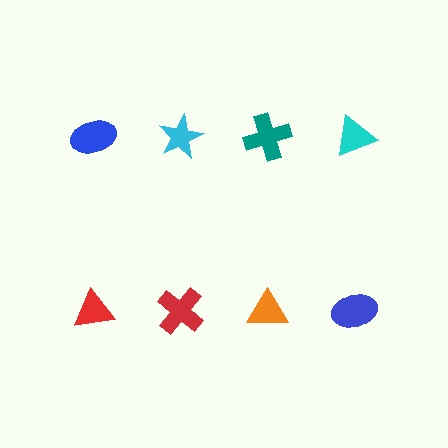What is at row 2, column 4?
A blue ellipse.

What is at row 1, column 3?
A teal cross.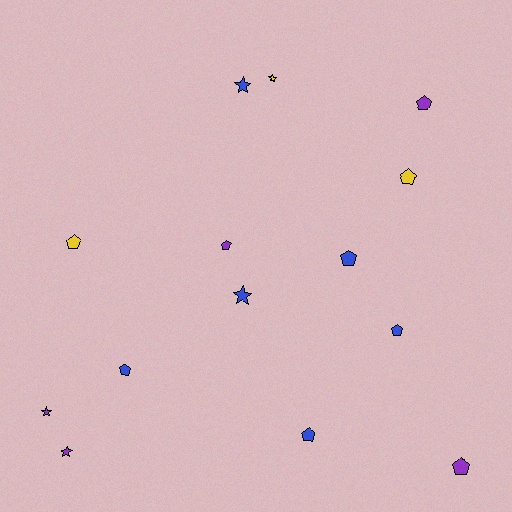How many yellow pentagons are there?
There are 2 yellow pentagons.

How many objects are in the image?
There are 14 objects.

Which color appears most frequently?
Blue, with 6 objects.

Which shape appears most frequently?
Pentagon, with 9 objects.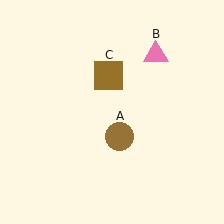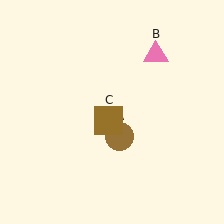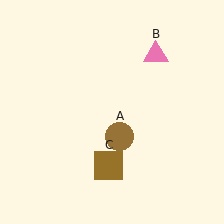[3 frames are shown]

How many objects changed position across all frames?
1 object changed position: brown square (object C).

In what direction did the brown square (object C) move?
The brown square (object C) moved down.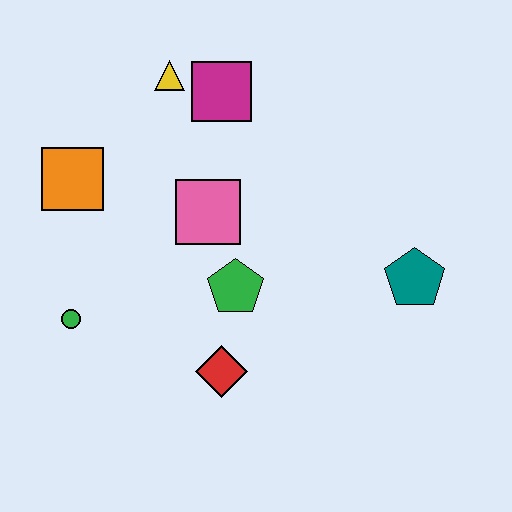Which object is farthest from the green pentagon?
The yellow triangle is farthest from the green pentagon.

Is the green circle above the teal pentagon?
No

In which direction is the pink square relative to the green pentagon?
The pink square is above the green pentagon.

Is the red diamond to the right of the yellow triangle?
Yes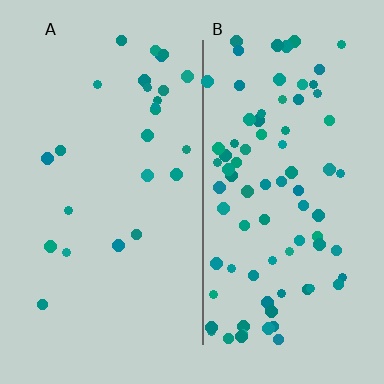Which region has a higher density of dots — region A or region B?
B (the right).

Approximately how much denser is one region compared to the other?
Approximately 3.4× — region B over region A.